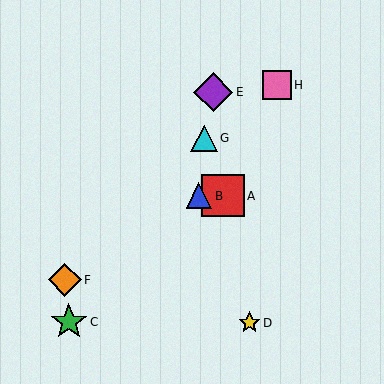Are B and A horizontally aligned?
Yes, both are at y≈196.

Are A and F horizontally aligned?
No, A is at y≈196 and F is at y≈280.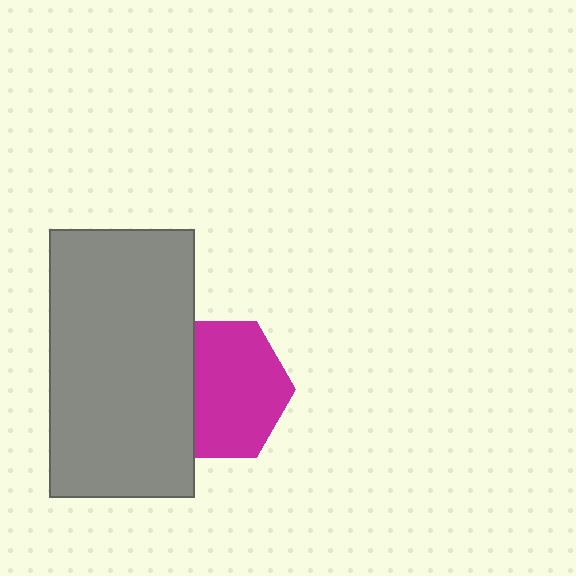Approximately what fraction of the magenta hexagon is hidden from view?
Roughly 32% of the magenta hexagon is hidden behind the gray rectangle.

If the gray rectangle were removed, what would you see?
You would see the complete magenta hexagon.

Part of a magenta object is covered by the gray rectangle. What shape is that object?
It is a hexagon.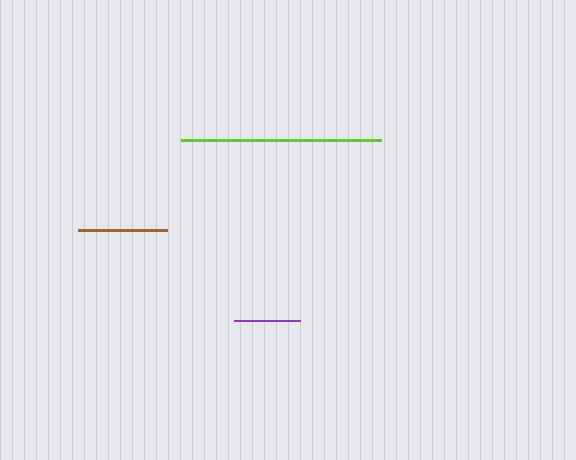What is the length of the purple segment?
The purple segment is approximately 67 pixels long.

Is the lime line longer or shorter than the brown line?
The lime line is longer than the brown line.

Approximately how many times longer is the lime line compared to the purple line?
The lime line is approximately 3.0 times the length of the purple line.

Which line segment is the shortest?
The purple line is the shortest at approximately 67 pixels.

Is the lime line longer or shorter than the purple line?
The lime line is longer than the purple line.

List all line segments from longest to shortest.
From longest to shortest: lime, brown, purple.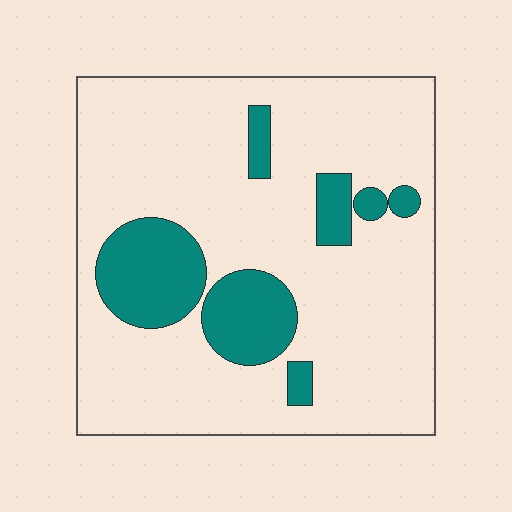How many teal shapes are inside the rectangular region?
7.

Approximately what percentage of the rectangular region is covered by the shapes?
Approximately 20%.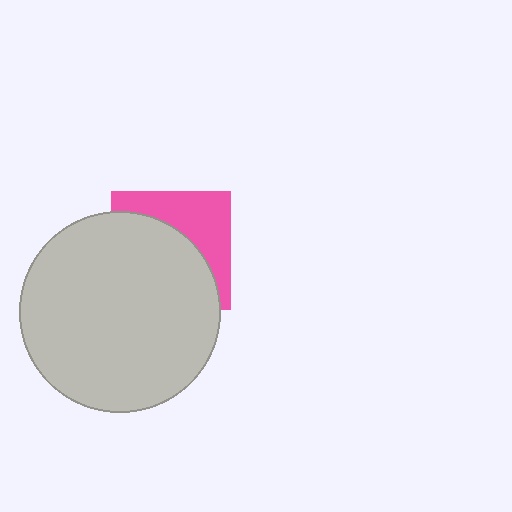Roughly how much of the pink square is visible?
A small part of it is visible (roughly 39%).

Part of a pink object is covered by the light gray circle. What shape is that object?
It is a square.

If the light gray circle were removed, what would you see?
You would see the complete pink square.